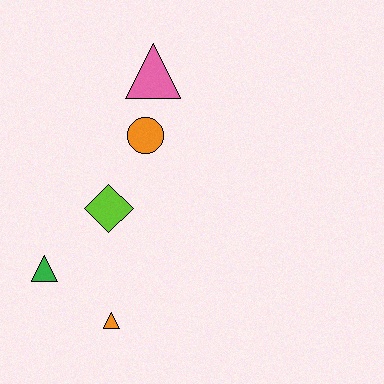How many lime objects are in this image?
There is 1 lime object.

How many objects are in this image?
There are 5 objects.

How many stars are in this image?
There are no stars.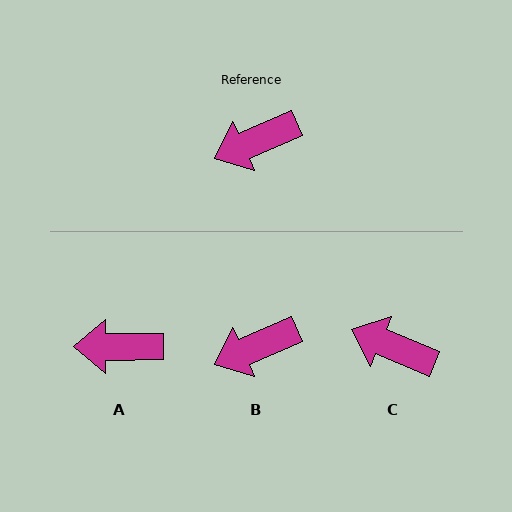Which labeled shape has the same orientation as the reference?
B.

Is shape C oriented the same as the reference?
No, it is off by about 46 degrees.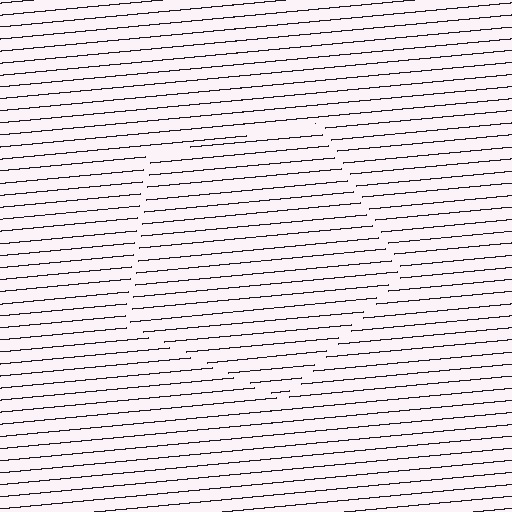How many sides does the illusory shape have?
5 sides — the line-ends trace a pentagon.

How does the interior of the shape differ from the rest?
The interior of the shape contains the same grating, shifted by half a period — the contour is defined by the phase discontinuity where line-ends from the inner and outer gratings abut.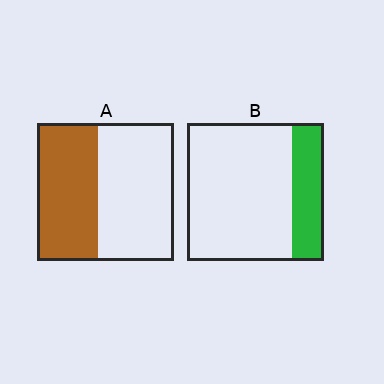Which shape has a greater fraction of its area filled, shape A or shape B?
Shape A.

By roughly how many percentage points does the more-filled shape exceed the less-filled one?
By roughly 20 percentage points (A over B).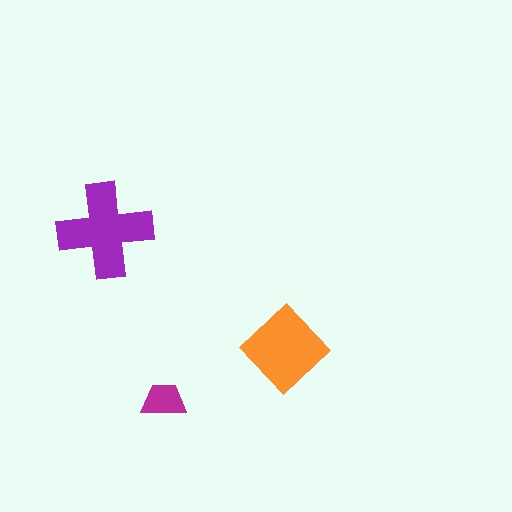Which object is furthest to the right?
The orange diamond is rightmost.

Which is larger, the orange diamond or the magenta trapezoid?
The orange diamond.